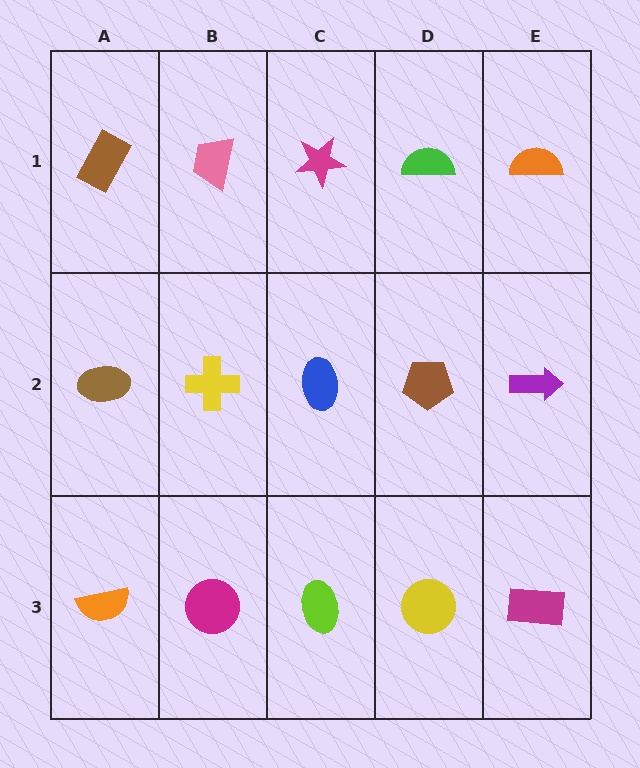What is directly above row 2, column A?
A brown rectangle.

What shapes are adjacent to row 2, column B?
A pink trapezoid (row 1, column B), a magenta circle (row 3, column B), a brown ellipse (row 2, column A), a blue ellipse (row 2, column C).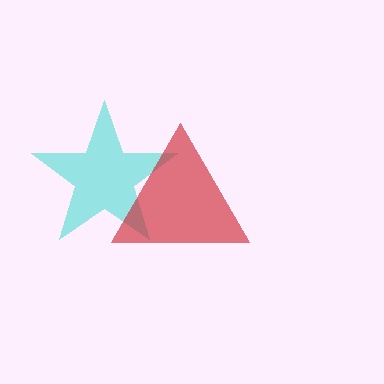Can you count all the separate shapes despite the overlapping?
Yes, there are 2 separate shapes.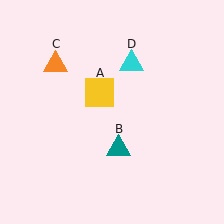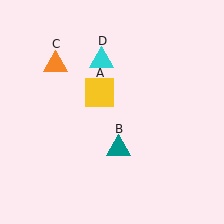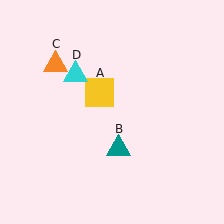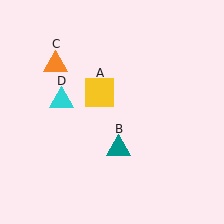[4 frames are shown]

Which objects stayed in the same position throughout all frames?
Yellow square (object A) and teal triangle (object B) and orange triangle (object C) remained stationary.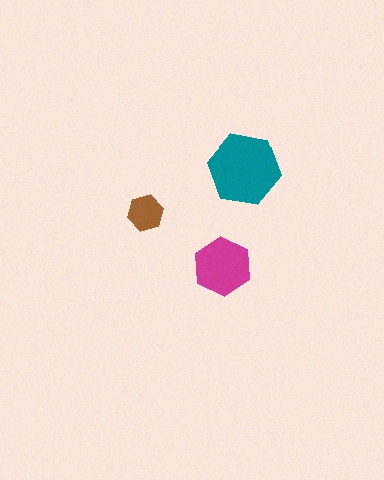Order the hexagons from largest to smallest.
the teal one, the magenta one, the brown one.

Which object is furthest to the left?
The brown hexagon is leftmost.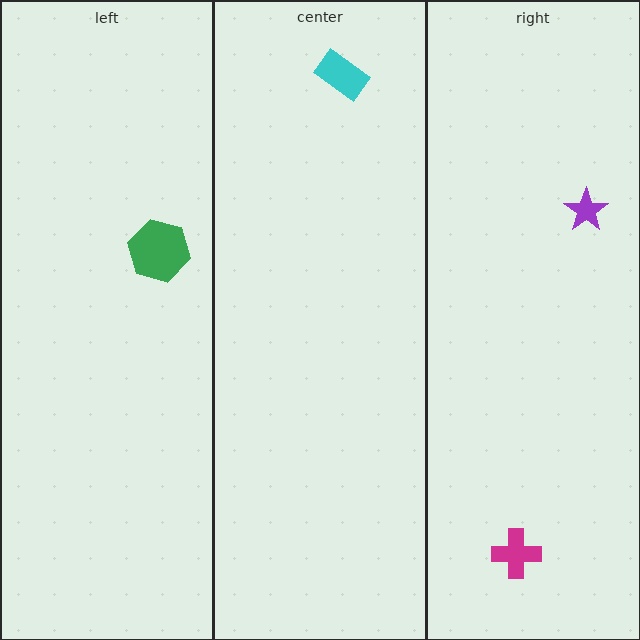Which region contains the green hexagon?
The left region.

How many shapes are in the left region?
1.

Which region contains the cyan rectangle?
The center region.